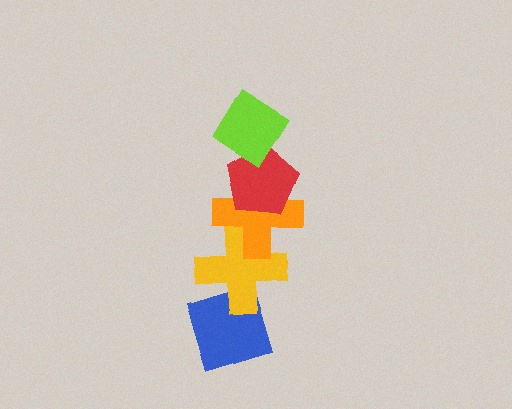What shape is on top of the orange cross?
The red pentagon is on top of the orange cross.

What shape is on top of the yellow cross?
The orange cross is on top of the yellow cross.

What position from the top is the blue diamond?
The blue diamond is 5th from the top.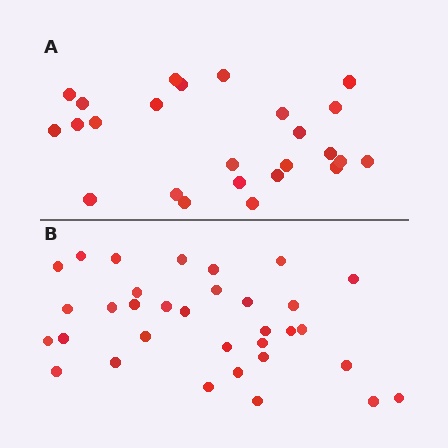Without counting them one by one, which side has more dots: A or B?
Region B (the bottom region) has more dots.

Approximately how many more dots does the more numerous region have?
Region B has roughly 8 or so more dots than region A.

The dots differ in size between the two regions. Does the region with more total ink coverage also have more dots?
No. Region A has more total ink coverage because its dots are larger, but region B actually contains more individual dots. Total area can be misleading — the number of items is what matters here.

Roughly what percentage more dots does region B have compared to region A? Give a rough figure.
About 30% more.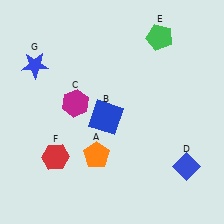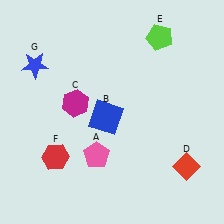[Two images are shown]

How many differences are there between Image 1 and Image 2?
There are 3 differences between the two images.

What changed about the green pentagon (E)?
In Image 1, E is green. In Image 2, it changed to lime.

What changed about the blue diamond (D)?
In Image 1, D is blue. In Image 2, it changed to red.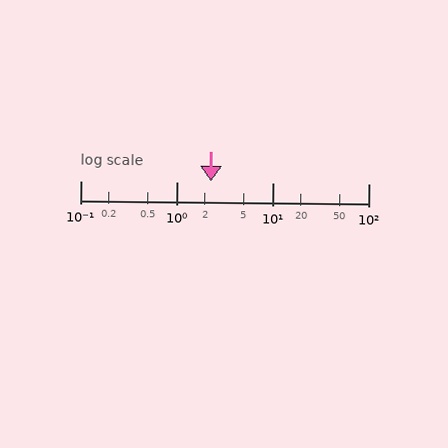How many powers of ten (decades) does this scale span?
The scale spans 3 decades, from 0.1 to 100.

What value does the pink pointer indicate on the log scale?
The pointer indicates approximately 2.3.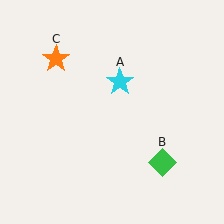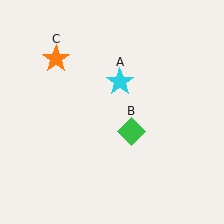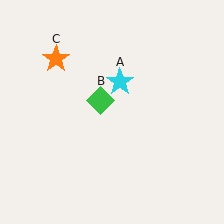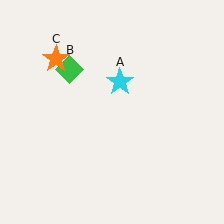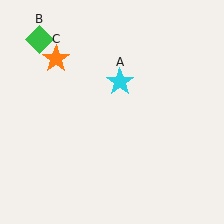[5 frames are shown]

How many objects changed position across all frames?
1 object changed position: green diamond (object B).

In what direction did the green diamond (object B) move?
The green diamond (object B) moved up and to the left.